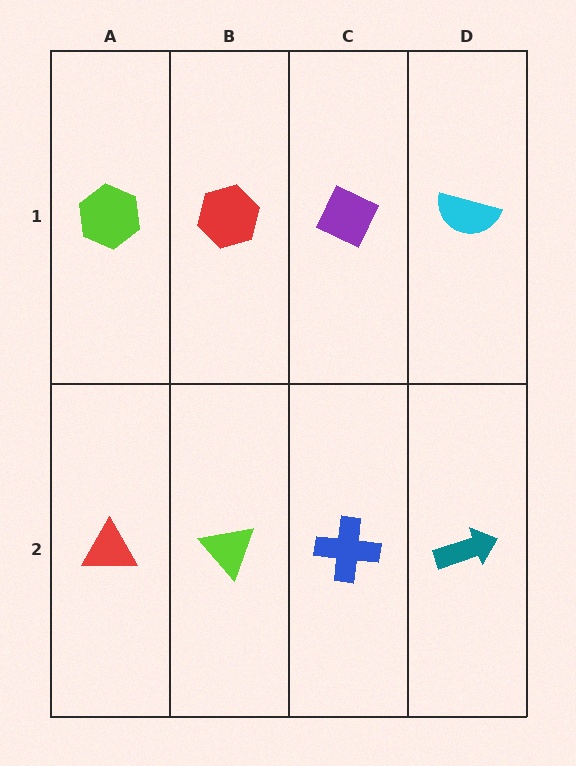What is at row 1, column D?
A cyan semicircle.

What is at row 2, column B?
A lime triangle.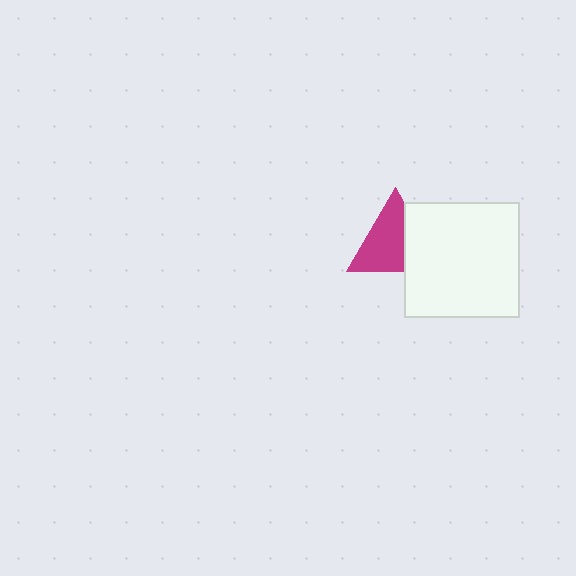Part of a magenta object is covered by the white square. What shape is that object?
It is a triangle.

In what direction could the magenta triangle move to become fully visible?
The magenta triangle could move left. That would shift it out from behind the white square entirely.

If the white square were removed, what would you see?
You would see the complete magenta triangle.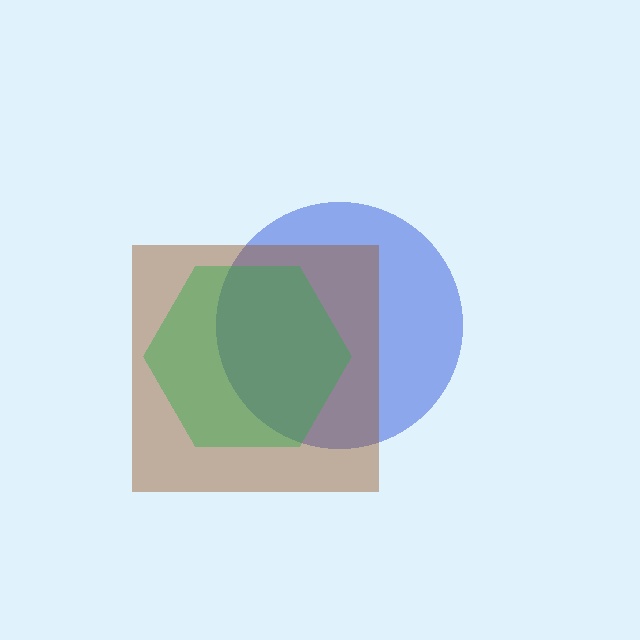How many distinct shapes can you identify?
There are 3 distinct shapes: a blue circle, a brown square, a green hexagon.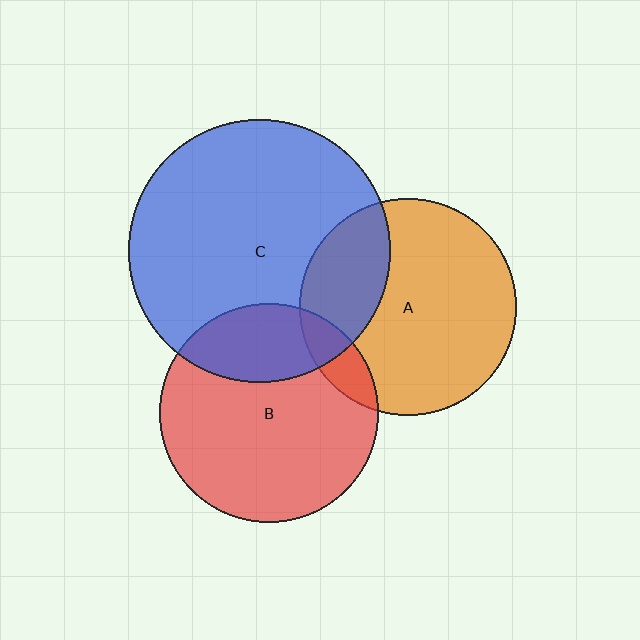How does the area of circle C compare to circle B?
Approximately 1.4 times.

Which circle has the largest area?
Circle C (blue).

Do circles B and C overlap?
Yes.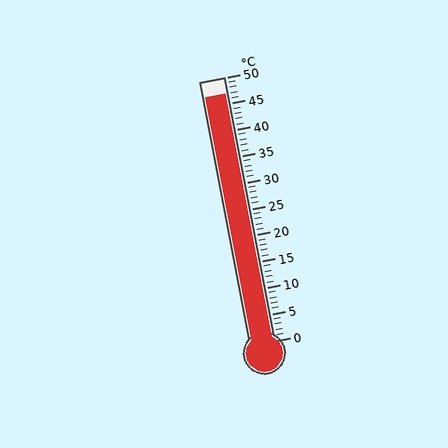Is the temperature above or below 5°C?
The temperature is above 5°C.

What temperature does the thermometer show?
The thermometer shows approximately 47°C.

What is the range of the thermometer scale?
The thermometer scale ranges from 0°C to 50°C.